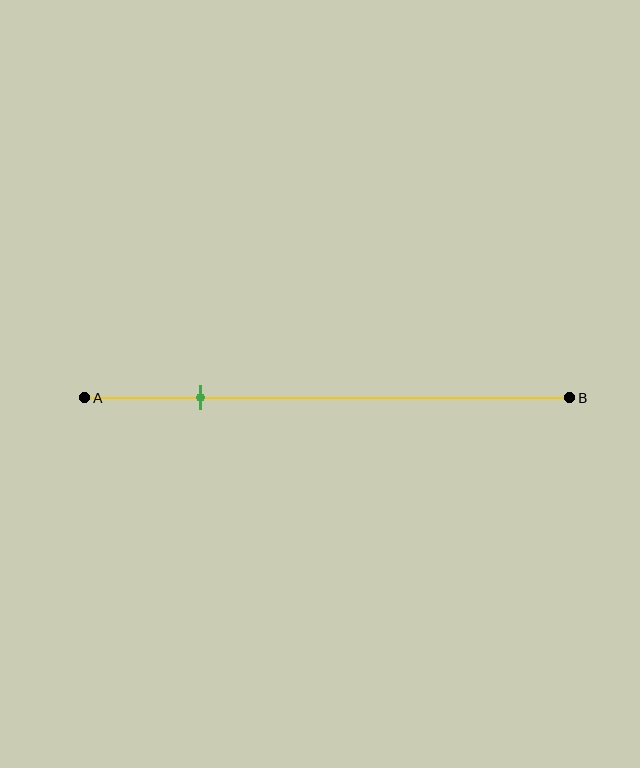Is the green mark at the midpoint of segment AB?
No, the mark is at about 25% from A, not at the 50% midpoint.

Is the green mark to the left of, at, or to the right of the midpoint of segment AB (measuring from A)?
The green mark is to the left of the midpoint of segment AB.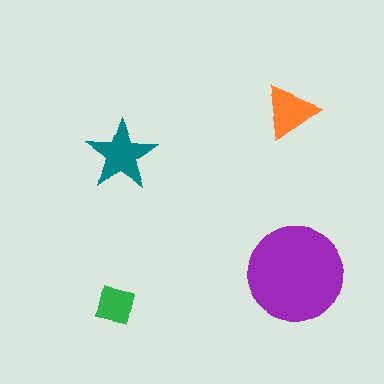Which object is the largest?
The purple circle.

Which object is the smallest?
The green square.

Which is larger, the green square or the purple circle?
The purple circle.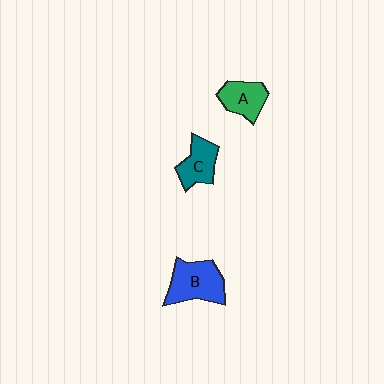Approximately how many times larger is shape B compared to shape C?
Approximately 1.4 times.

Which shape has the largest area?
Shape B (blue).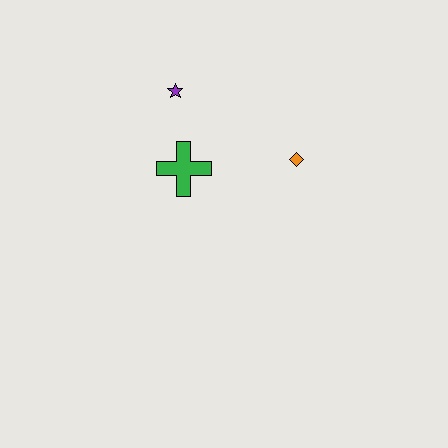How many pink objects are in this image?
There are no pink objects.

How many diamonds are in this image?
There is 1 diamond.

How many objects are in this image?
There are 3 objects.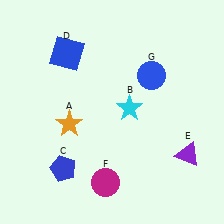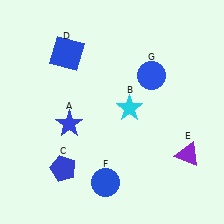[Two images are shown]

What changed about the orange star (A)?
In Image 1, A is orange. In Image 2, it changed to blue.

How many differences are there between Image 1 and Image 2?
There are 2 differences between the two images.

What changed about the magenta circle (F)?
In Image 1, F is magenta. In Image 2, it changed to blue.